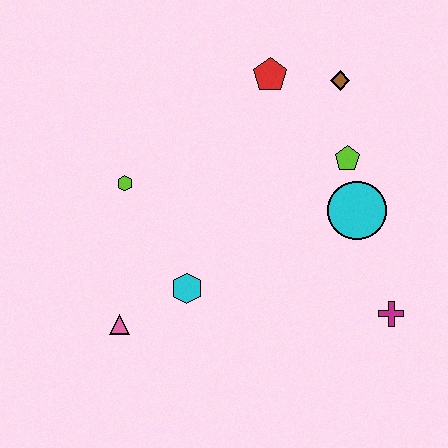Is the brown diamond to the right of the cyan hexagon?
Yes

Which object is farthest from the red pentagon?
The pink triangle is farthest from the red pentagon.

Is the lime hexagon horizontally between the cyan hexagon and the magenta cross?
No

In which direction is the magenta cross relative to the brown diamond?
The magenta cross is below the brown diamond.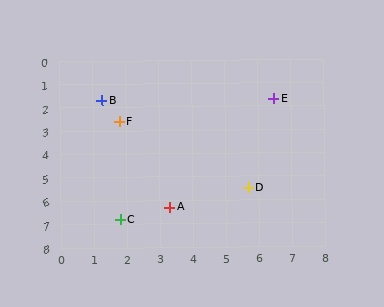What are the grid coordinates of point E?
Point E is at approximately (6.5, 1.7).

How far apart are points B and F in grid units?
Points B and F are about 1.0 grid units apart.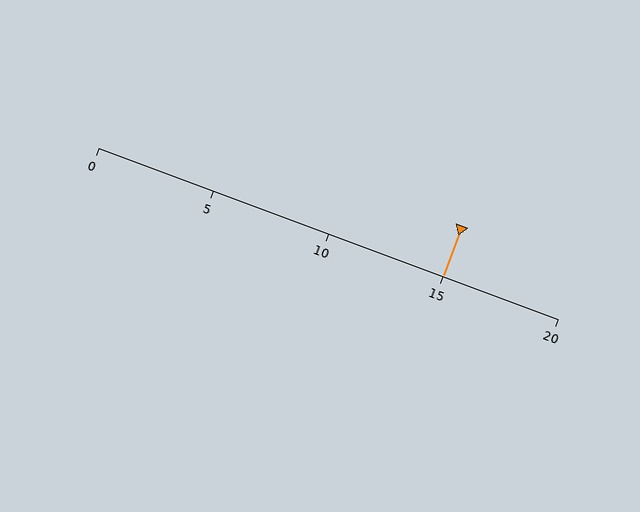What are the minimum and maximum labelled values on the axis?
The axis runs from 0 to 20.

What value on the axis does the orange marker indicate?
The marker indicates approximately 15.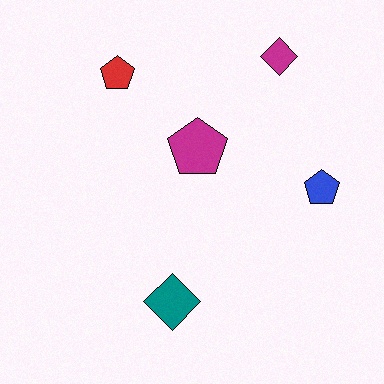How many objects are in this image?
There are 5 objects.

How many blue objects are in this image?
There is 1 blue object.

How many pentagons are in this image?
There are 3 pentagons.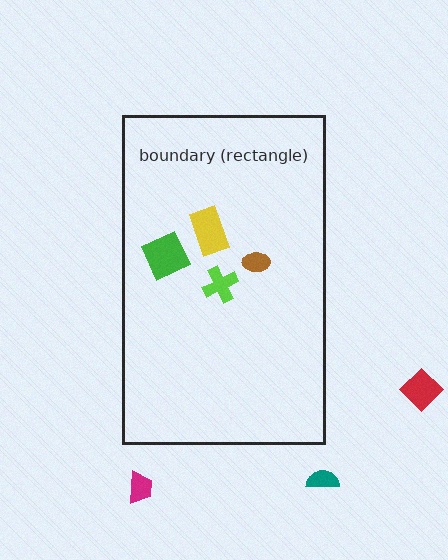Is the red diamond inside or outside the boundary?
Outside.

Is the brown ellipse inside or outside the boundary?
Inside.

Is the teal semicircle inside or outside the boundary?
Outside.